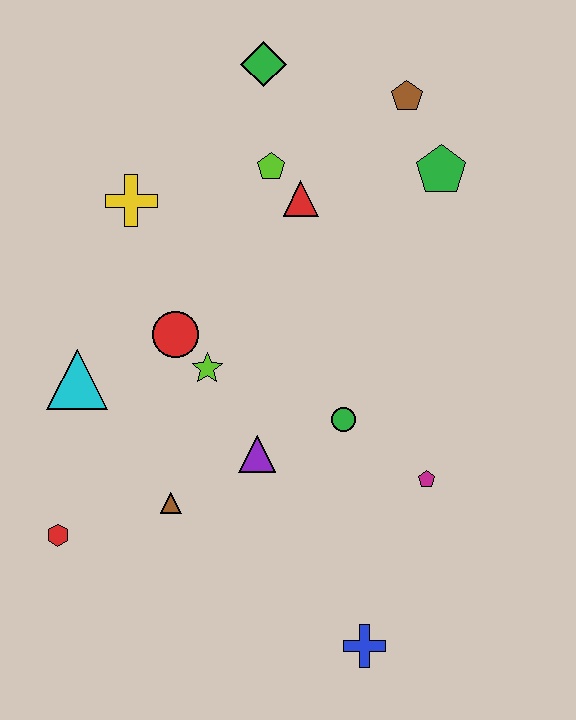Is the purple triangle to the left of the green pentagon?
Yes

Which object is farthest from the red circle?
The blue cross is farthest from the red circle.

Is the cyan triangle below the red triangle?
Yes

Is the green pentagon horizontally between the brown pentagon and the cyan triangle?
No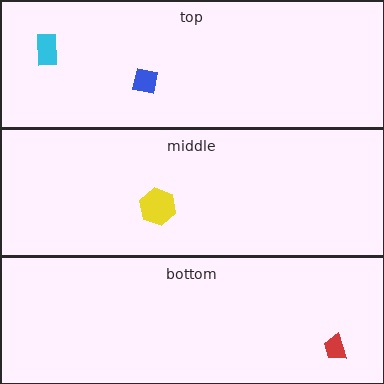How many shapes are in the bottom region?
1.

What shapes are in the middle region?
The yellow hexagon.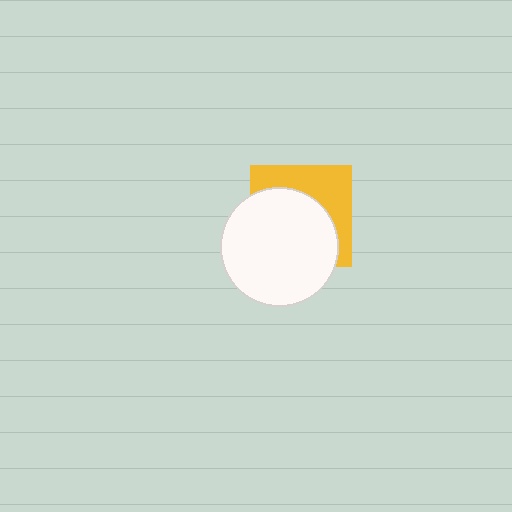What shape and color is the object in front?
The object in front is a white circle.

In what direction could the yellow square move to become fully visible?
The yellow square could move toward the upper-right. That would shift it out from behind the white circle entirely.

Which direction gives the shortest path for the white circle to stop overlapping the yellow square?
Moving toward the lower-left gives the shortest separation.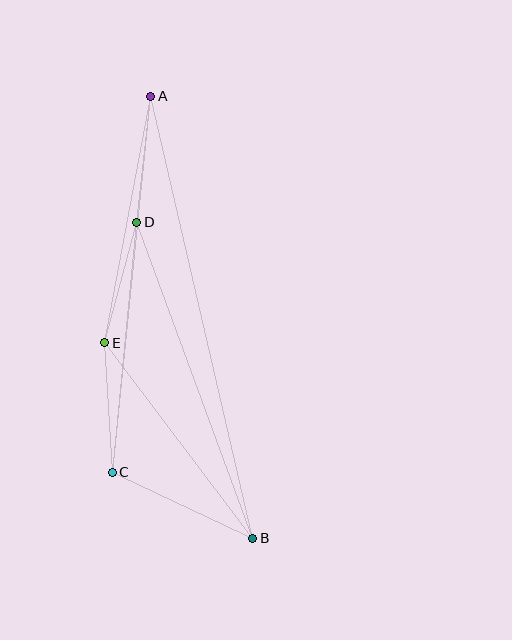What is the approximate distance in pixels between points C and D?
The distance between C and D is approximately 251 pixels.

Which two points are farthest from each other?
Points A and B are farthest from each other.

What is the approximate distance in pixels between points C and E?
The distance between C and E is approximately 130 pixels.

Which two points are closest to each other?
Points D and E are closest to each other.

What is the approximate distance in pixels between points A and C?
The distance between A and C is approximately 378 pixels.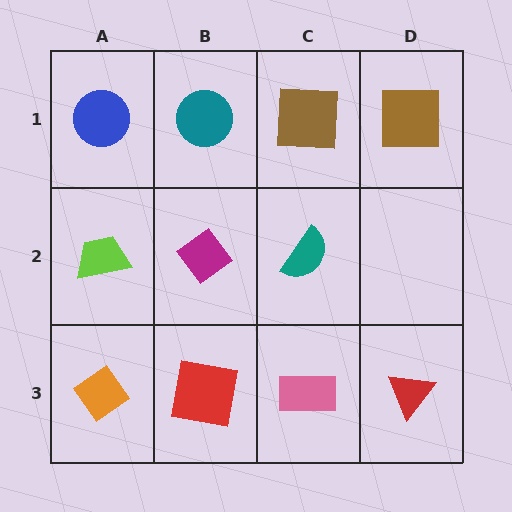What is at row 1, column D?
A brown square.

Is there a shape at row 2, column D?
No, that cell is empty.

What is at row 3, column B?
A red square.